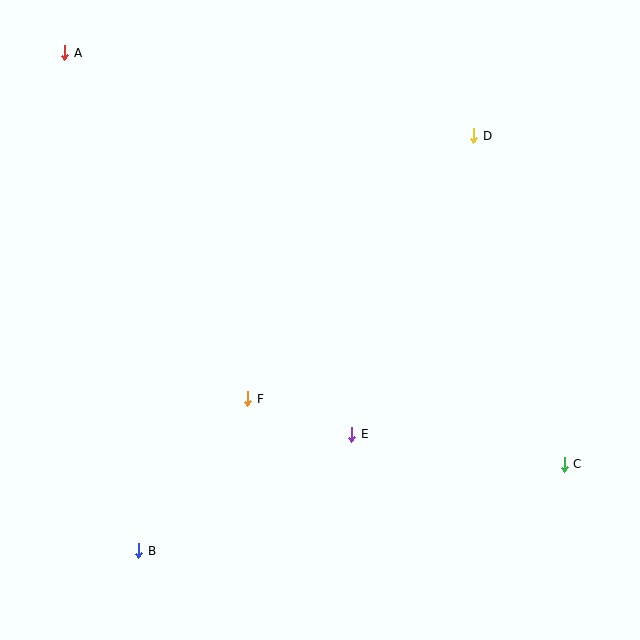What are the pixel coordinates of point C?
Point C is at (564, 464).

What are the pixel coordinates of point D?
Point D is at (474, 136).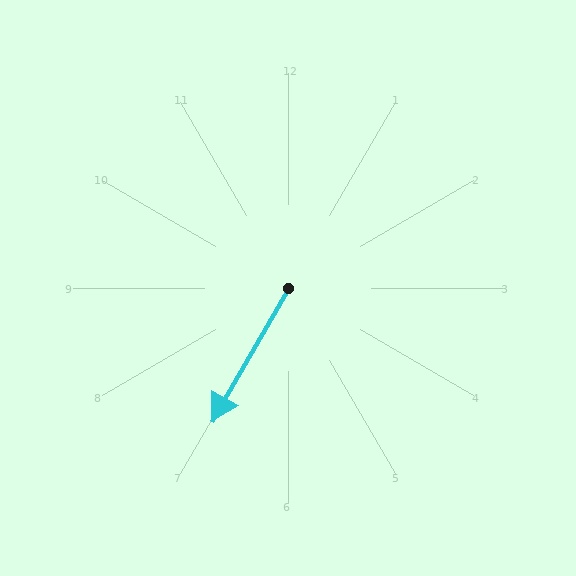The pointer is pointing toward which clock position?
Roughly 7 o'clock.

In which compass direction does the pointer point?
Southwest.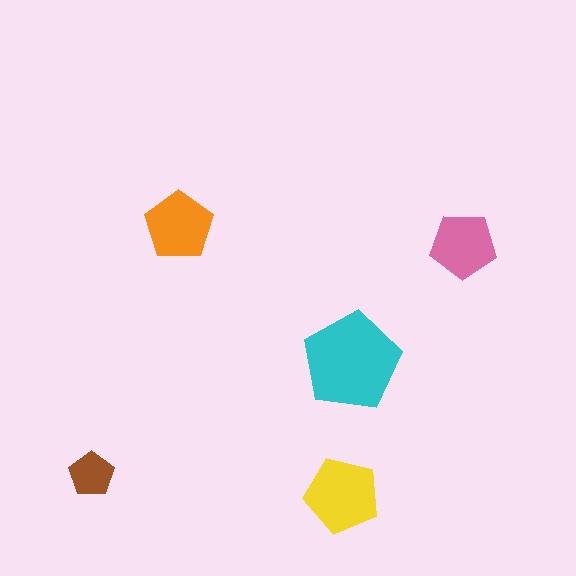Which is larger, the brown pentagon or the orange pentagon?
The orange one.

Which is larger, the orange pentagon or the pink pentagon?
The orange one.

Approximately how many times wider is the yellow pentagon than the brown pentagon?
About 1.5 times wider.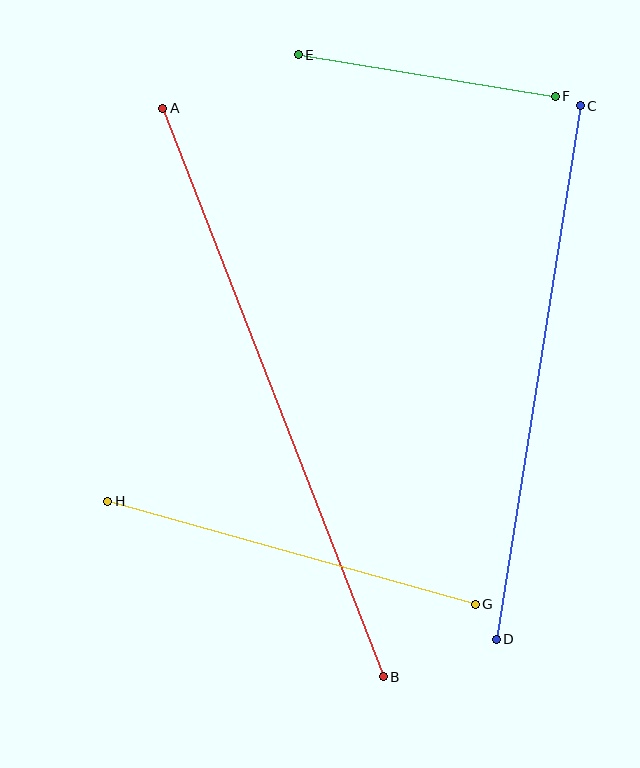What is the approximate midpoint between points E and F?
The midpoint is at approximately (427, 76) pixels.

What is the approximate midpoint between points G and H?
The midpoint is at approximately (291, 553) pixels.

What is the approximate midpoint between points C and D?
The midpoint is at approximately (538, 372) pixels.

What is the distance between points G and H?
The distance is approximately 381 pixels.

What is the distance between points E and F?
The distance is approximately 261 pixels.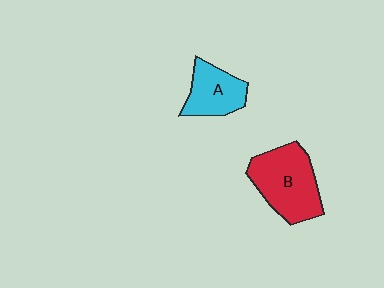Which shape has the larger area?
Shape B (red).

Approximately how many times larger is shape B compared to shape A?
Approximately 1.6 times.